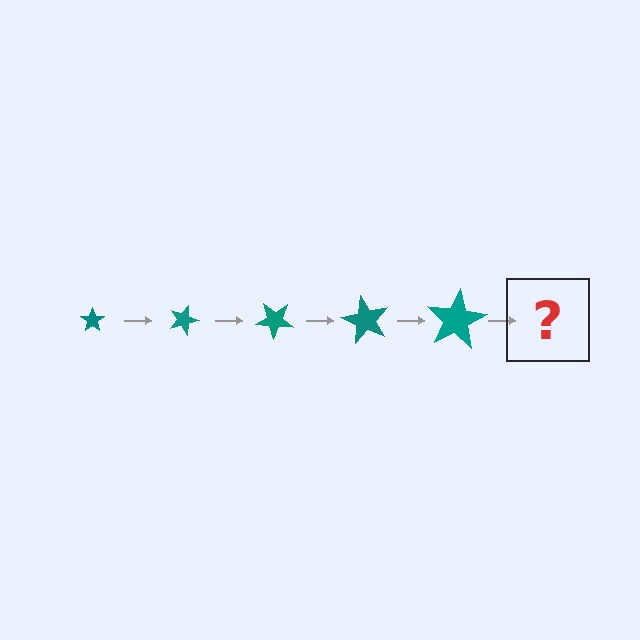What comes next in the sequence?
The next element should be a star, larger than the previous one and rotated 100 degrees from the start.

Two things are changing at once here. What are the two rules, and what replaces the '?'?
The two rules are that the star grows larger each step and it rotates 20 degrees each step. The '?' should be a star, larger than the previous one and rotated 100 degrees from the start.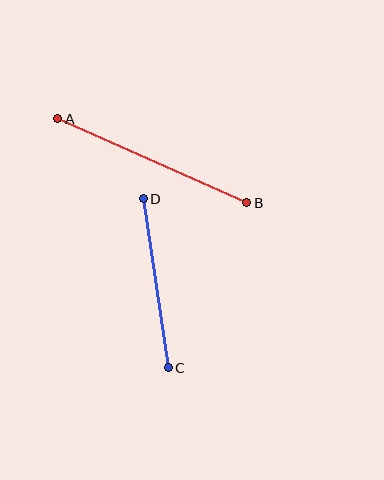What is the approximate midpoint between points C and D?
The midpoint is at approximately (156, 283) pixels.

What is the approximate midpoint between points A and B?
The midpoint is at approximately (152, 161) pixels.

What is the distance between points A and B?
The distance is approximately 207 pixels.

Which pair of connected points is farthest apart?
Points A and B are farthest apart.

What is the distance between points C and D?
The distance is approximately 170 pixels.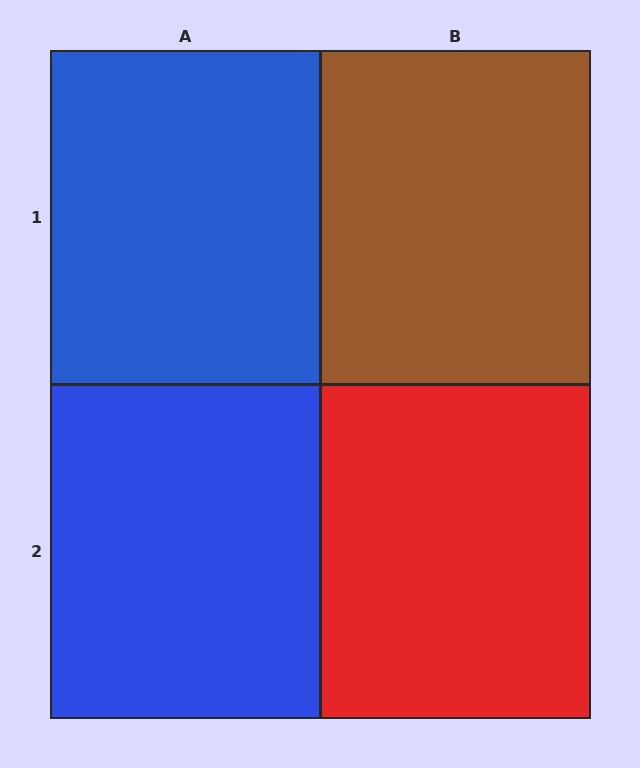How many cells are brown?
1 cell is brown.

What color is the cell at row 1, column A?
Blue.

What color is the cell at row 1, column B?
Brown.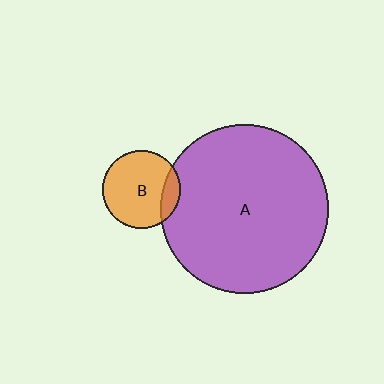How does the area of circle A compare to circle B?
Approximately 4.7 times.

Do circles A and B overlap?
Yes.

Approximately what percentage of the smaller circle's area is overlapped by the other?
Approximately 15%.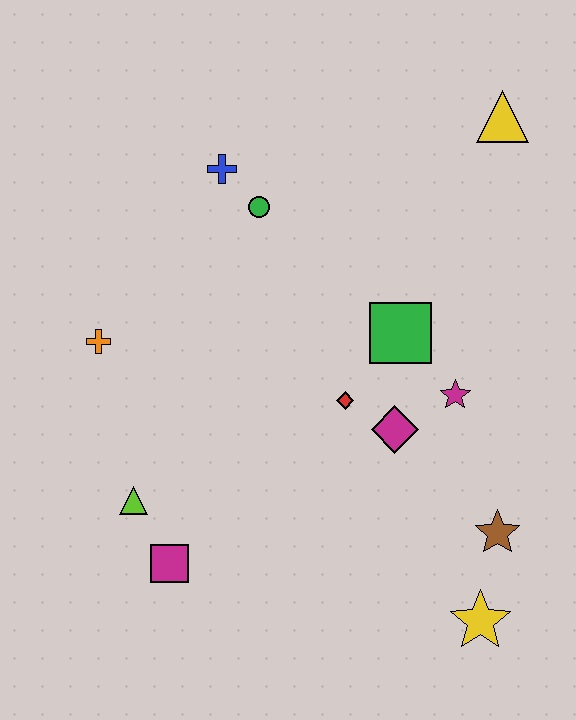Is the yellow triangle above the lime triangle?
Yes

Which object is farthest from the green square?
The magenta square is farthest from the green square.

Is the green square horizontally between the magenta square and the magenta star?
Yes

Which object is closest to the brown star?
The yellow star is closest to the brown star.